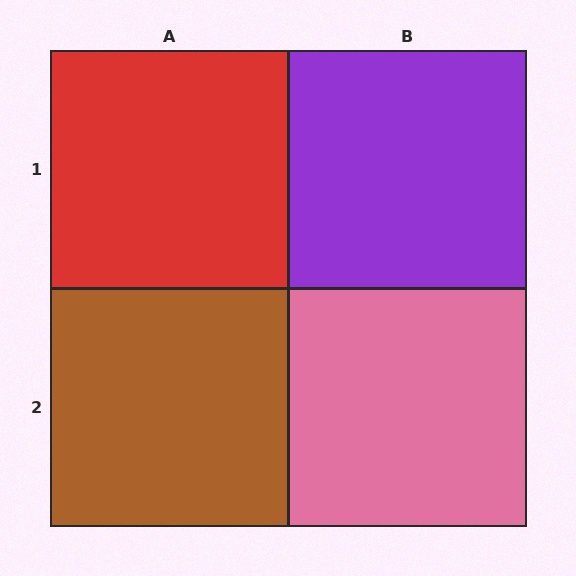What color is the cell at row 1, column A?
Red.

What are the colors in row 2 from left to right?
Brown, pink.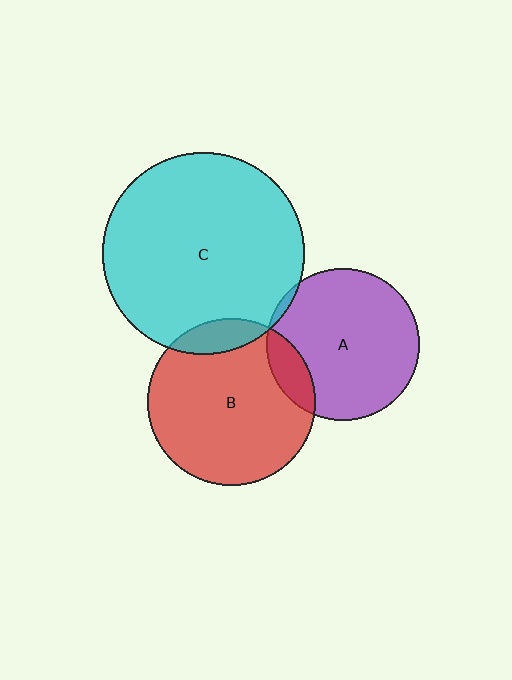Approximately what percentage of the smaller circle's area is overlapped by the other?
Approximately 10%.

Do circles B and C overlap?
Yes.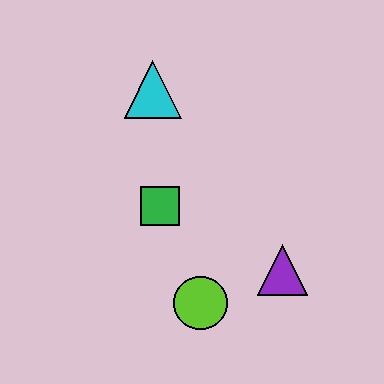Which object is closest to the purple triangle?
The lime circle is closest to the purple triangle.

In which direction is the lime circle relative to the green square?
The lime circle is below the green square.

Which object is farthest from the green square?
The purple triangle is farthest from the green square.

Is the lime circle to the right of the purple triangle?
No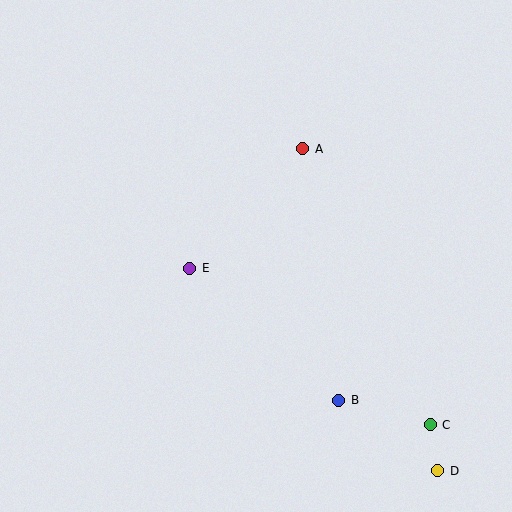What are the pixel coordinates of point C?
Point C is at (430, 425).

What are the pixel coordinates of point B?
Point B is at (339, 400).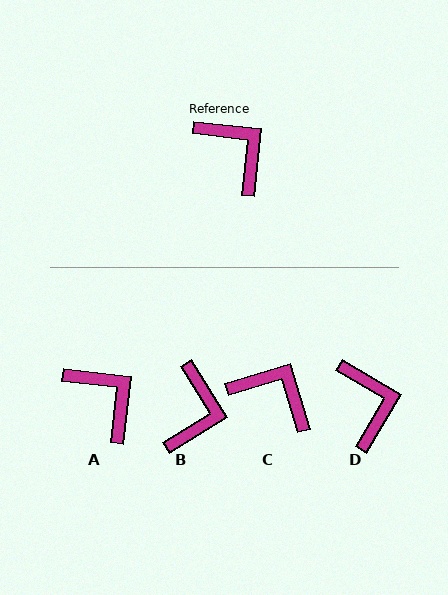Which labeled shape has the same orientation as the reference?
A.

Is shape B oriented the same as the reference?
No, it is off by about 52 degrees.